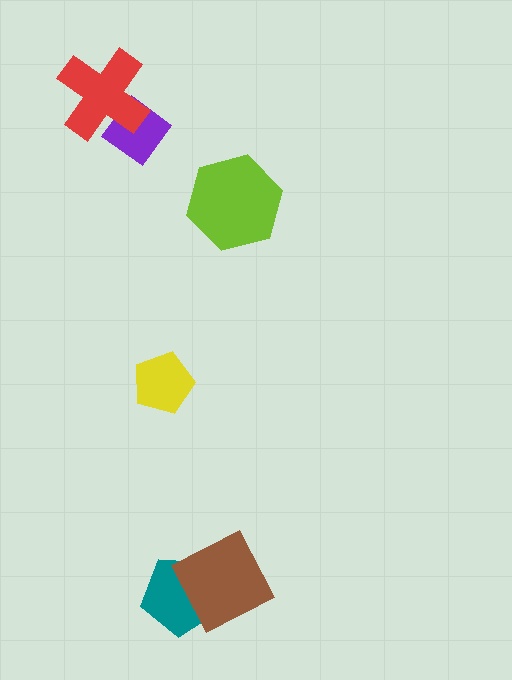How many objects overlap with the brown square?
1 object overlaps with the brown square.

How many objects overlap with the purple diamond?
1 object overlaps with the purple diamond.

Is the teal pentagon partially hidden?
Yes, it is partially covered by another shape.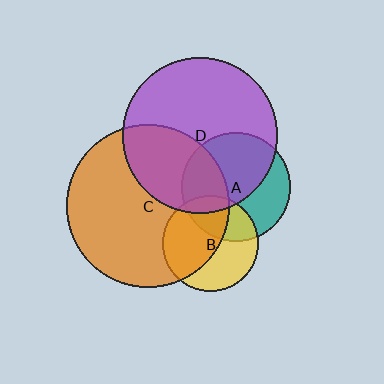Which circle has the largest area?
Circle C (orange).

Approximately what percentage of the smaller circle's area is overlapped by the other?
Approximately 30%.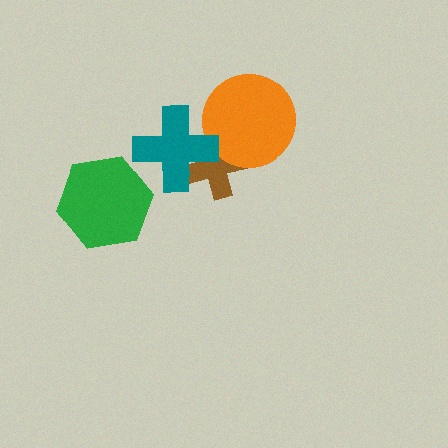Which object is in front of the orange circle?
The teal cross is in front of the orange circle.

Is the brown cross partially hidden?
Yes, it is partially covered by another shape.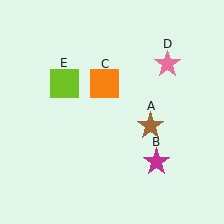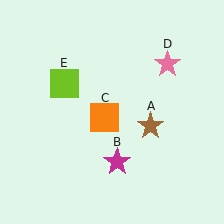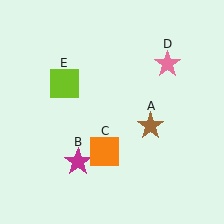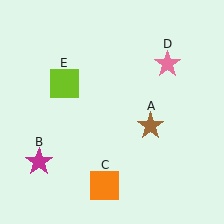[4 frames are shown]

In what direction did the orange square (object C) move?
The orange square (object C) moved down.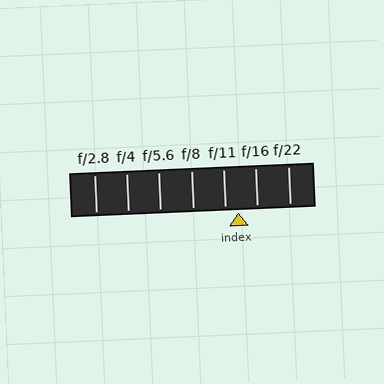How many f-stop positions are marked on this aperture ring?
There are 7 f-stop positions marked.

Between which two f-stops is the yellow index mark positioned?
The index mark is between f/11 and f/16.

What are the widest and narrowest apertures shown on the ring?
The widest aperture shown is f/2.8 and the narrowest is f/22.